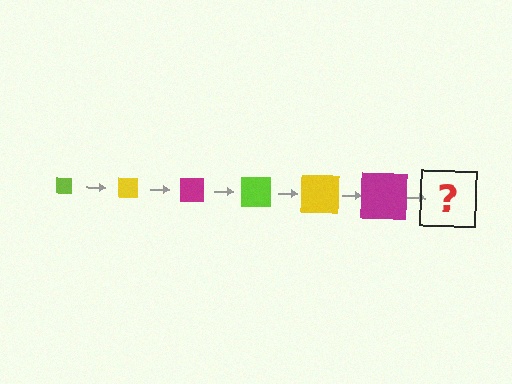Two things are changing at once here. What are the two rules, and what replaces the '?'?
The two rules are that the square grows larger each step and the color cycles through lime, yellow, and magenta. The '?' should be a lime square, larger than the previous one.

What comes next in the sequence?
The next element should be a lime square, larger than the previous one.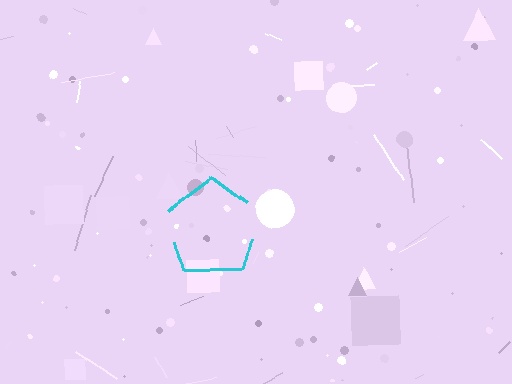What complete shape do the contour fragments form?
The contour fragments form a pentagon.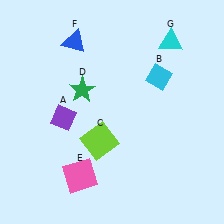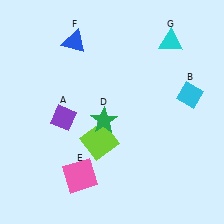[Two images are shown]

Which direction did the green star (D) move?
The green star (D) moved down.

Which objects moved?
The objects that moved are: the cyan diamond (B), the green star (D).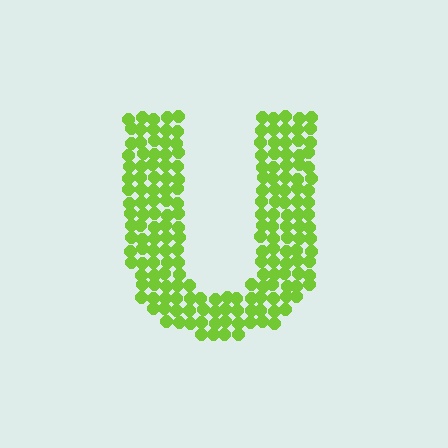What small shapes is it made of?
It is made of small circles.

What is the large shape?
The large shape is the letter U.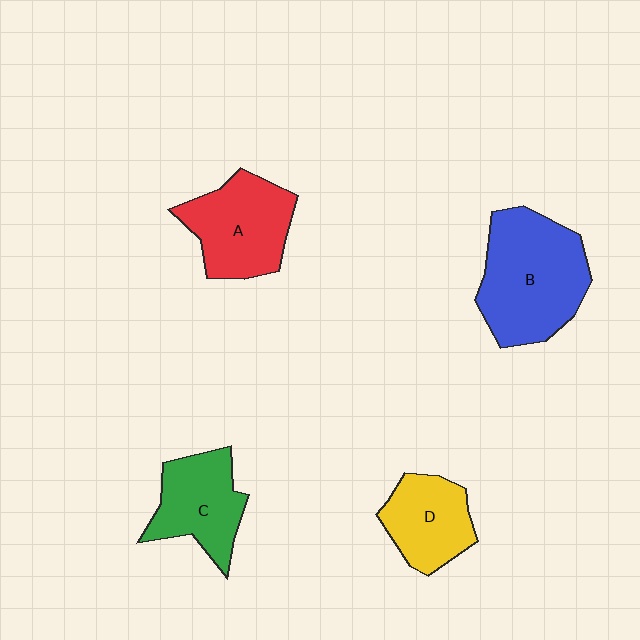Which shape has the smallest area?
Shape D (yellow).